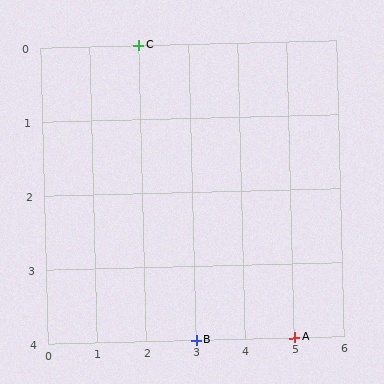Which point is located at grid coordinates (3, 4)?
Point B is at (3, 4).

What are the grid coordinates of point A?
Point A is at grid coordinates (5, 4).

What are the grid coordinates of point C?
Point C is at grid coordinates (2, 0).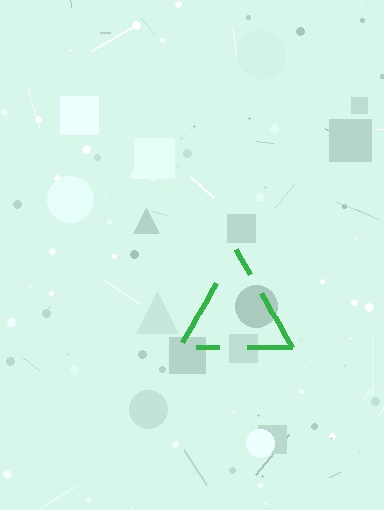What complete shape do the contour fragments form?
The contour fragments form a triangle.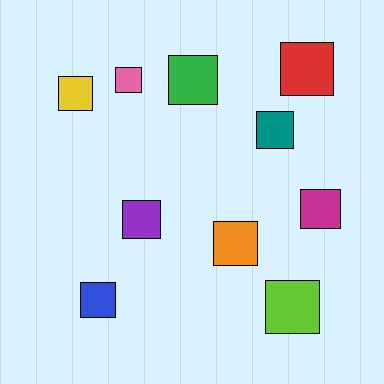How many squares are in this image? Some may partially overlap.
There are 10 squares.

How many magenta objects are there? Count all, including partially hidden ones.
There is 1 magenta object.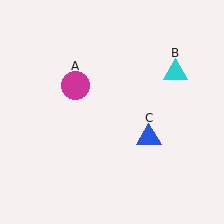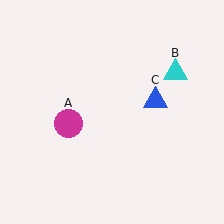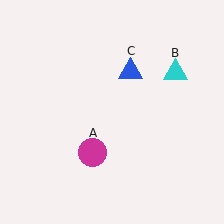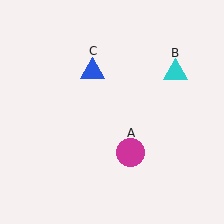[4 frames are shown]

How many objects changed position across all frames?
2 objects changed position: magenta circle (object A), blue triangle (object C).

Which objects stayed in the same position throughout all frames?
Cyan triangle (object B) remained stationary.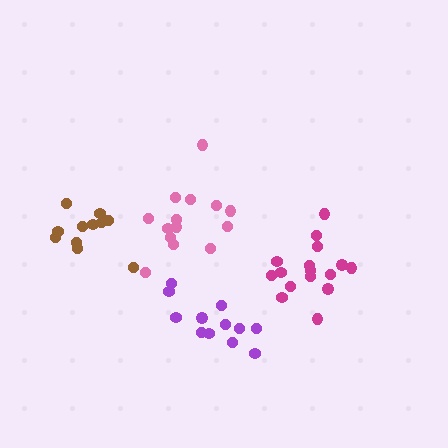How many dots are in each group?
Group 1: 14 dots, Group 2: 11 dots, Group 3: 16 dots, Group 4: 12 dots (53 total).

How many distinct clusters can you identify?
There are 4 distinct clusters.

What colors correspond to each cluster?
The clusters are colored: pink, brown, magenta, purple.